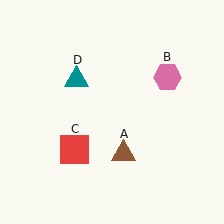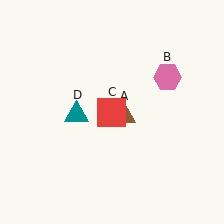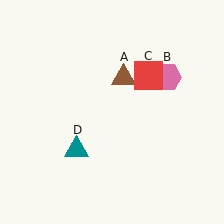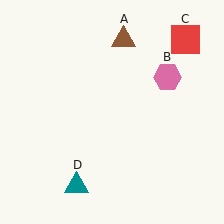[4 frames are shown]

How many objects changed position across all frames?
3 objects changed position: brown triangle (object A), red square (object C), teal triangle (object D).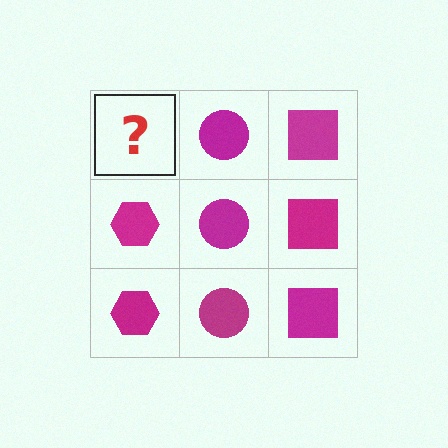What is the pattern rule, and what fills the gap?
The rule is that each column has a consistent shape. The gap should be filled with a magenta hexagon.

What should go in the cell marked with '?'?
The missing cell should contain a magenta hexagon.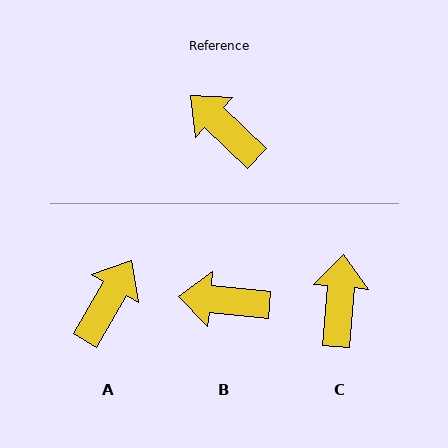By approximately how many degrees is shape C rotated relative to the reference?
Approximately 51 degrees clockwise.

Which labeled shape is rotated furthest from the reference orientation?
A, about 77 degrees away.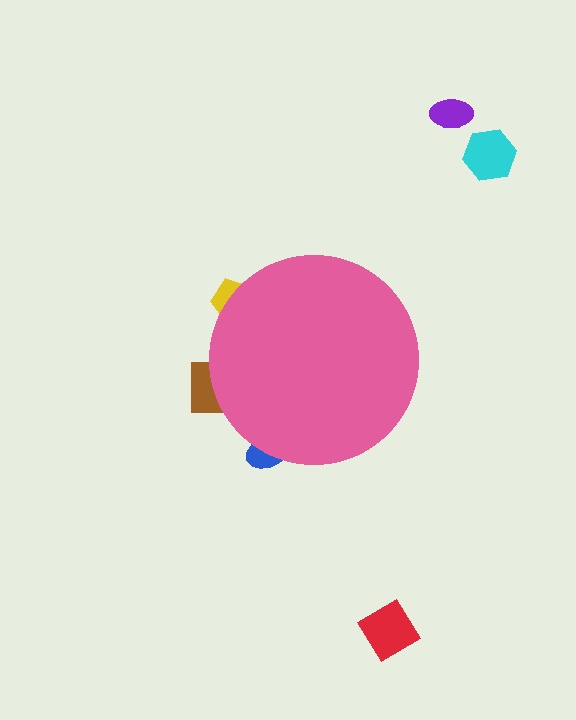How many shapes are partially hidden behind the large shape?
3 shapes are partially hidden.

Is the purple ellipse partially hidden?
No, the purple ellipse is fully visible.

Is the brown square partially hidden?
Yes, the brown square is partially hidden behind the pink circle.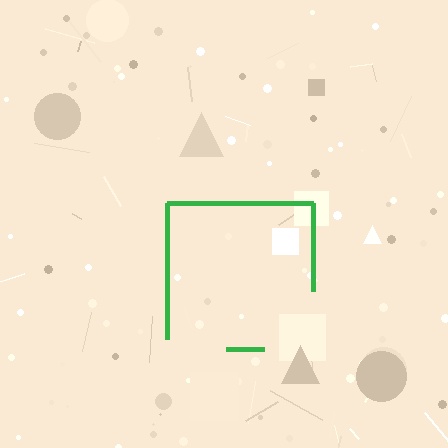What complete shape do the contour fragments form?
The contour fragments form a square.